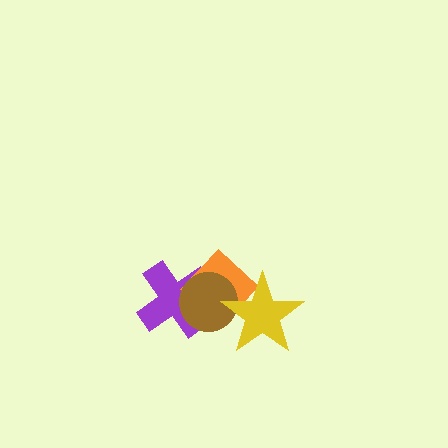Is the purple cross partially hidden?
Yes, it is partially covered by another shape.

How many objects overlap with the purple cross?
2 objects overlap with the purple cross.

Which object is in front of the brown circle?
The yellow star is in front of the brown circle.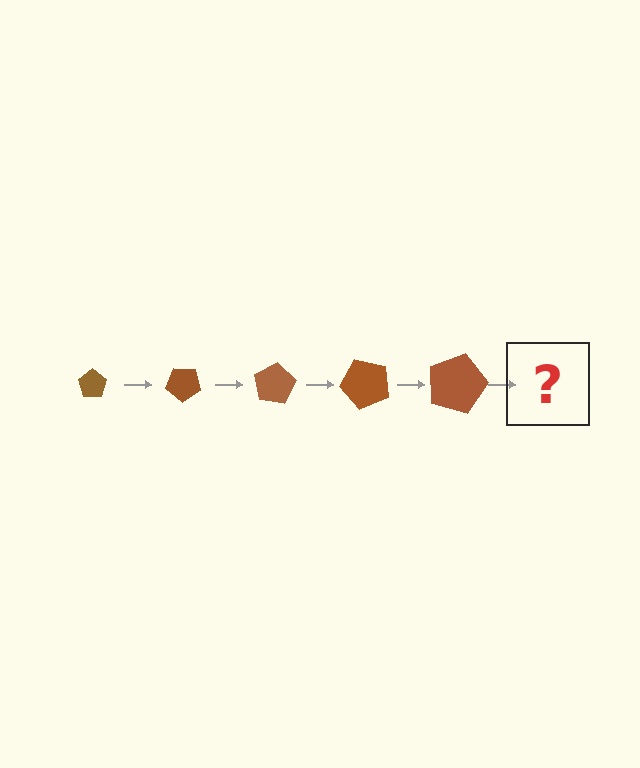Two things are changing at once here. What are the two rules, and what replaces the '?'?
The two rules are that the pentagon grows larger each step and it rotates 40 degrees each step. The '?' should be a pentagon, larger than the previous one and rotated 200 degrees from the start.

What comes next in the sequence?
The next element should be a pentagon, larger than the previous one and rotated 200 degrees from the start.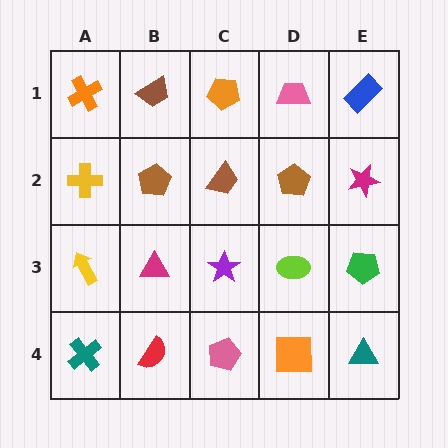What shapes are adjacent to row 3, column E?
A magenta star (row 2, column E), a teal triangle (row 4, column E), a lime ellipse (row 3, column D).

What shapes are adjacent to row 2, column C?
An orange pentagon (row 1, column C), a purple star (row 3, column C), a brown pentagon (row 2, column B), a brown pentagon (row 2, column D).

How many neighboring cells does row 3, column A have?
3.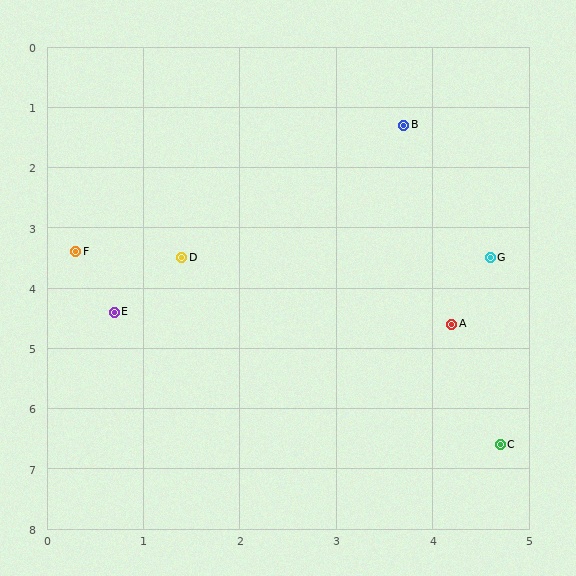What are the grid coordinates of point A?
Point A is at approximately (4.2, 4.6).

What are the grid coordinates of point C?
Point C is at approximately (4.7, 6.6).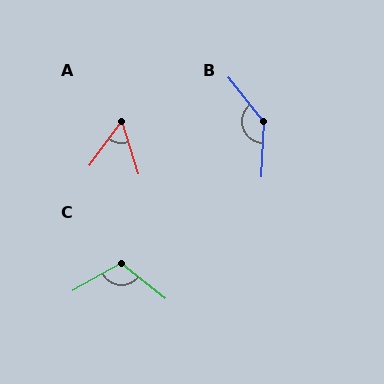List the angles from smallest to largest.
A (53°), C (112°), B (139°).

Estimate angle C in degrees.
Approximately 112 degrees.